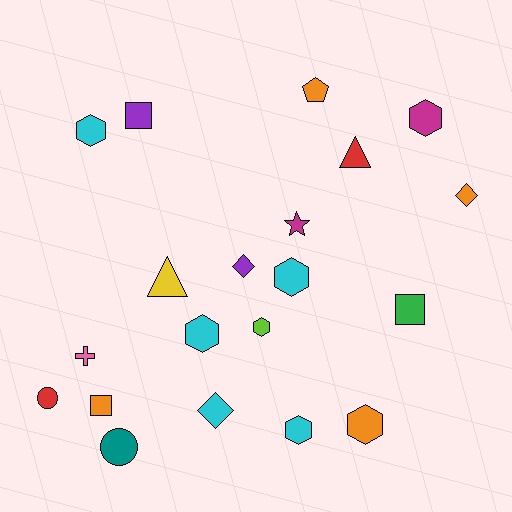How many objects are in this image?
There are 20 objects.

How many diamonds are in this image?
There are 3 diamonds.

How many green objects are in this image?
There is 1 green object.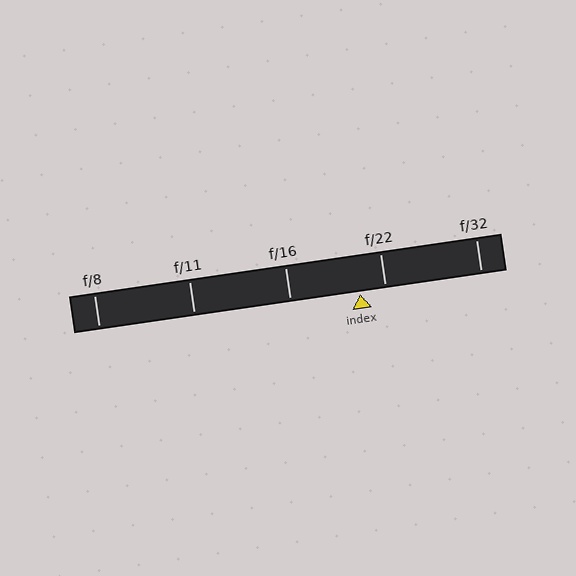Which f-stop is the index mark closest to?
The index mark is closest to f/22.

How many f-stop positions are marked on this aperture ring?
There are 5 f-stop positions marked.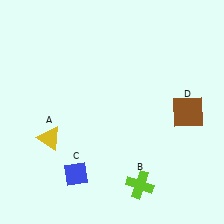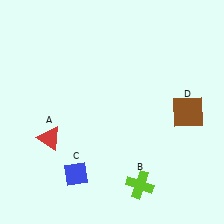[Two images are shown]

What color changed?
The triangle (A) changed from yellow in Image 1 to red in Image 2.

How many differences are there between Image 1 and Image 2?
There is 1 difference between the two images.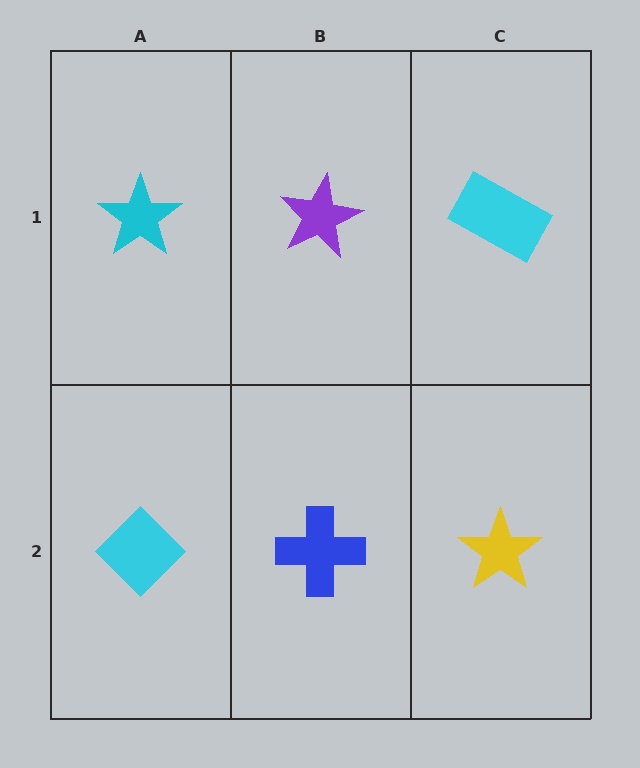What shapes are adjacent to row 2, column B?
A purple star (row 1, column B), a cyan diamond (row 2, column A), a yellow star (row 2, column C).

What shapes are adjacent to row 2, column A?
A cyan star (row 1, column A), a blue cross (row 2, column B).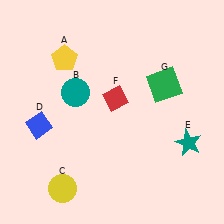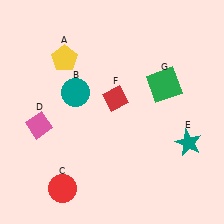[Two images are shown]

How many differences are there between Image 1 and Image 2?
There are 2 differences between the two images.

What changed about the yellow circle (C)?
In Image 1, C is yellow. In Image 2, it changed to red.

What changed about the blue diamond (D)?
In Image 1, D is blue. In Image 2, it changed to pink.